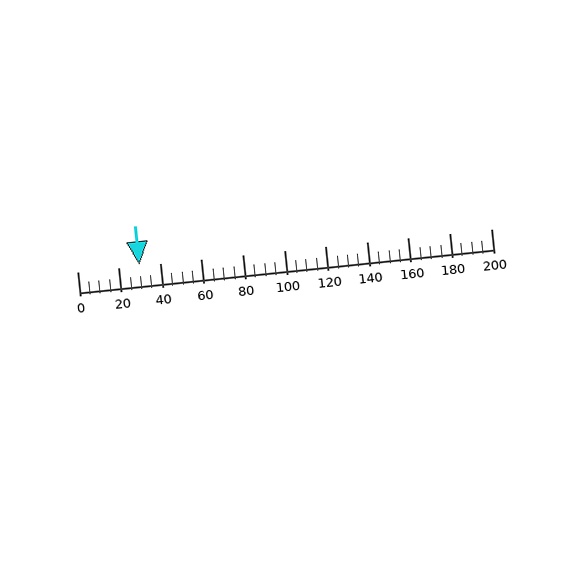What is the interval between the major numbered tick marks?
The major tick marks are spaced 20 units apart.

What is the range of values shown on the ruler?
The ruler shows values from 0 to 200.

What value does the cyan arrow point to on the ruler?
The cyan arrow points to approximately 30.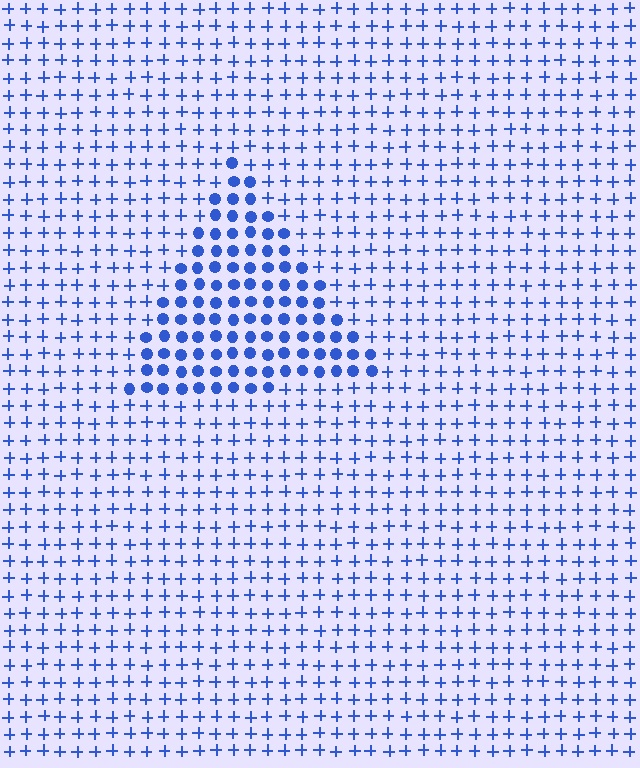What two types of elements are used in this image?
The image uses circles inside the triangle region and plus signs outside it.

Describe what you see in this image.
The image is filled with small blue elements arranged in a uniform grid. A triangle-shaped region contains circles, while the surrounding area contains plus signs. The boundary is defined purely by the change in element shape.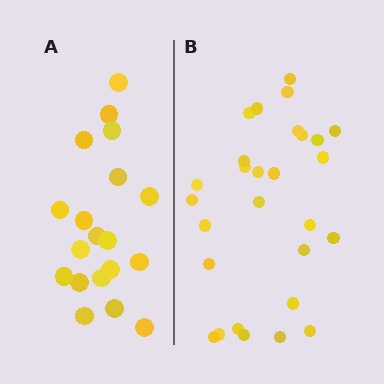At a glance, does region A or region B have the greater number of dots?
Region B (the right region) has more dots.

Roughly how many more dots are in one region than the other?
Region B has roughly 8 or so more dots than region A.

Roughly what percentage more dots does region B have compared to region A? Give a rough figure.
About 45% more.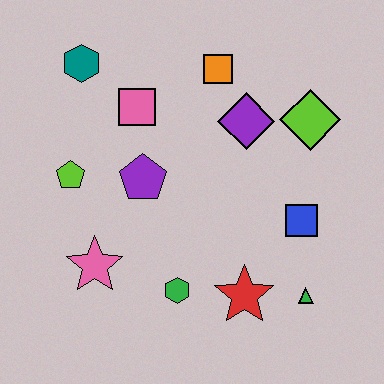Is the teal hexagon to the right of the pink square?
No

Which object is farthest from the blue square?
The teal hexagon is farthest from the blue square.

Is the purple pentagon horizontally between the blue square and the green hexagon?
No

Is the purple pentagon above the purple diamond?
No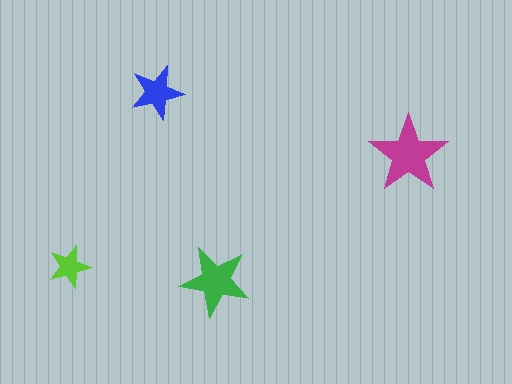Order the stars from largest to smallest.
the magenta one, the green one, the blue one, the lime one.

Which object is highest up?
The blue star is topmost.